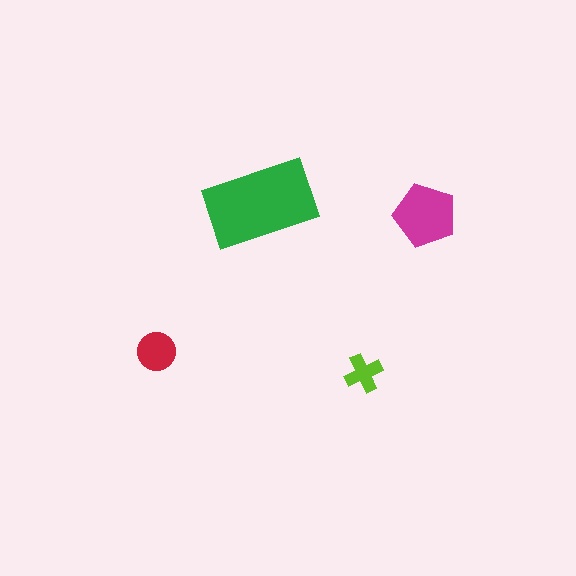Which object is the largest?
The green rectangle.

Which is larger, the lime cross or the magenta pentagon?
The magenta pentagon.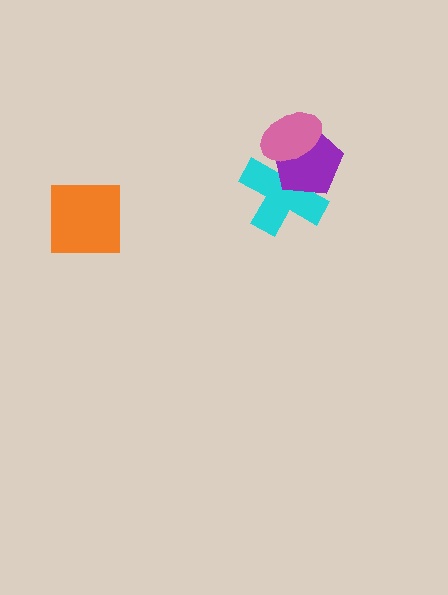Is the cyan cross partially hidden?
Yes, it is partially covered by another shape.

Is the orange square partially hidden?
No, no other shape covers it.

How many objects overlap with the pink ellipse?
2 objects overlap with the pink ellipse.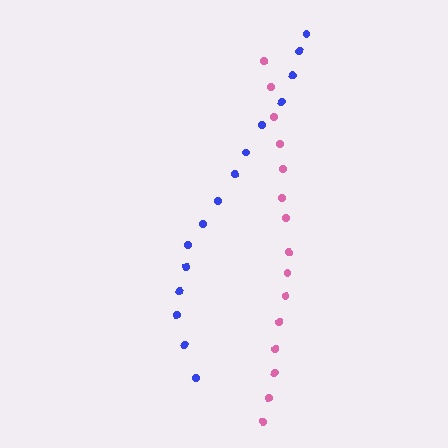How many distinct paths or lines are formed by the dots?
There are 2 distinct paths.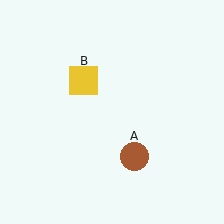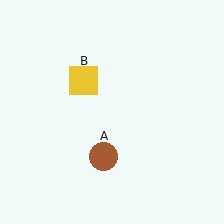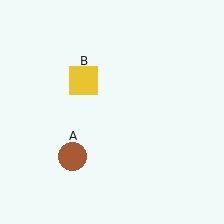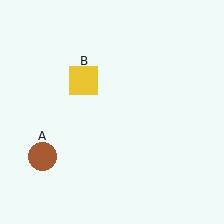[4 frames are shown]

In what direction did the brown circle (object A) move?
The brown circle (object A) moved left.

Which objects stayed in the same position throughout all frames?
Yellow square (object B) remained stationary.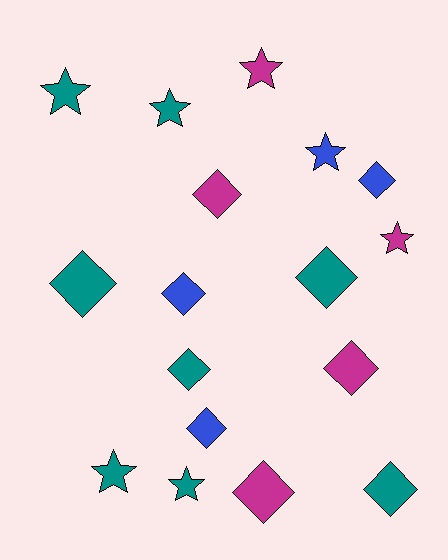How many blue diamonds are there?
There are 3 blue diamonds.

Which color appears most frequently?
Teal, with 8 objects.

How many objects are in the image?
There are 17 objects.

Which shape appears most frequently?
Diamond, with 10 objects.